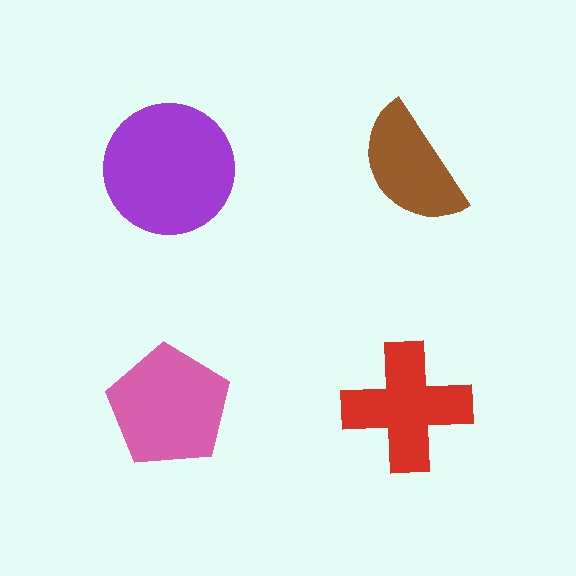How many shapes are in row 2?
2 shapes.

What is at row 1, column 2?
A brown semicircle.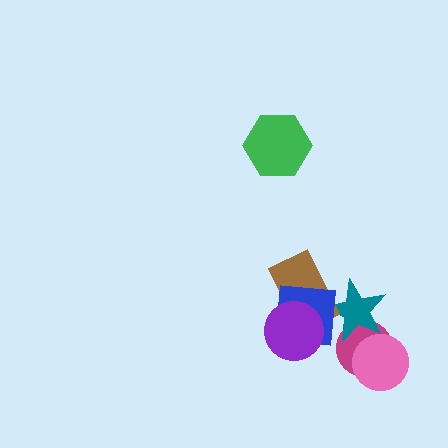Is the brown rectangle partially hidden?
Yes, it is partially covered by another shape.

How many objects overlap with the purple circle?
2 objects overlap with the purple circle.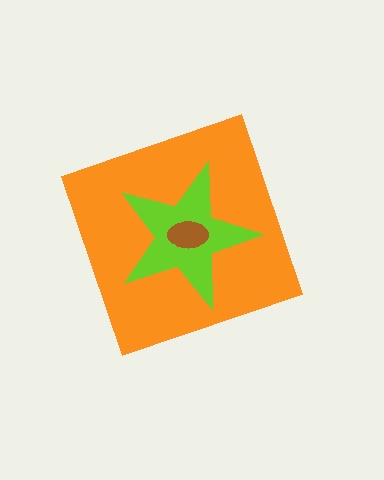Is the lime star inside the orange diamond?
Yes.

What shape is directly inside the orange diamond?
The lime star.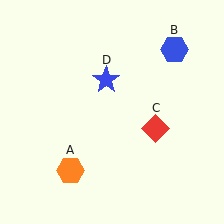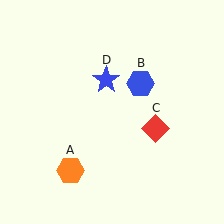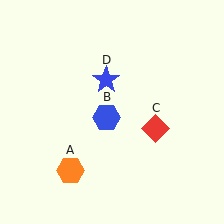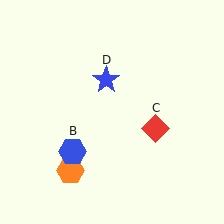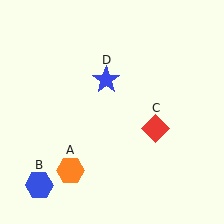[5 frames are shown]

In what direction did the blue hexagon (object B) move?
The blue hexagon (object B) moved down and to the left.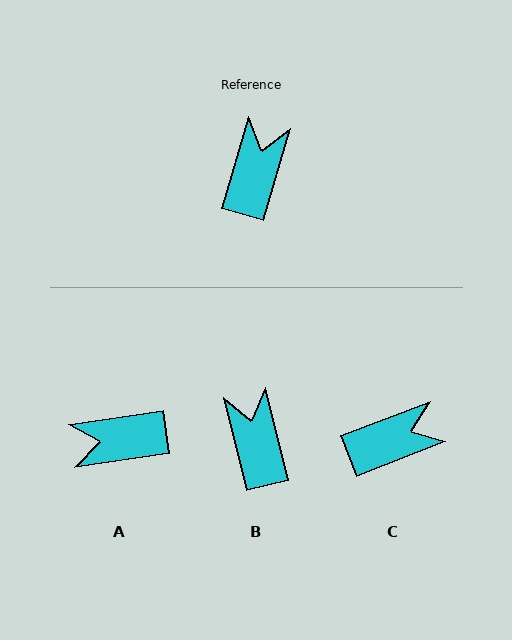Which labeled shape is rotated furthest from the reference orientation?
A, about 115 degrees away.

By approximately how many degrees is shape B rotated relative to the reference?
Approximately 30 degrees counter-clockwise.